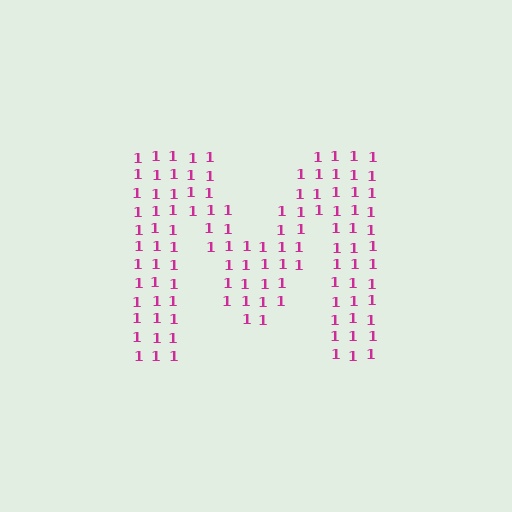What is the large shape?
The large shape is the letter M.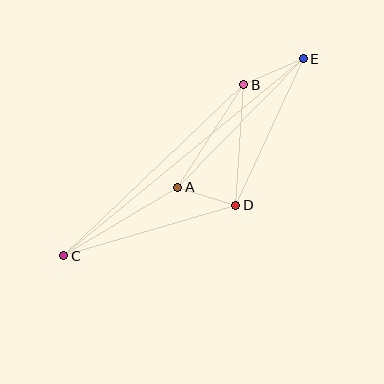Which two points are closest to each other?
Points A and D are closest to each other.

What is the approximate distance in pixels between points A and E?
The distance between A and E is approximately 179 pixels.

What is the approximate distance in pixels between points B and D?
The distance between B and D is approximately 121 pixels.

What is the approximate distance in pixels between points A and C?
The distance between A and C is approximately 133 pixels.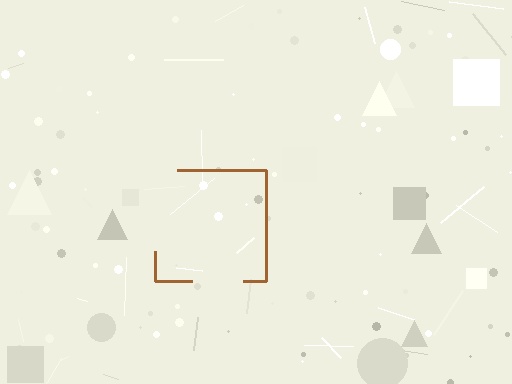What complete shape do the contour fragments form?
The contour fragments form a square.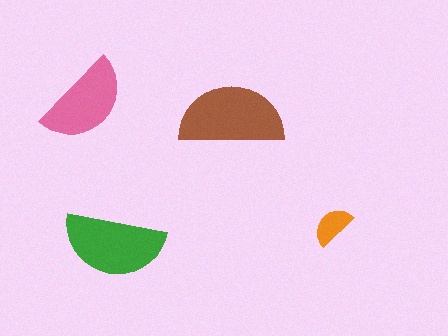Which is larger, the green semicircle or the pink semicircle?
The green one.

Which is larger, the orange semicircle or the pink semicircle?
The pink one.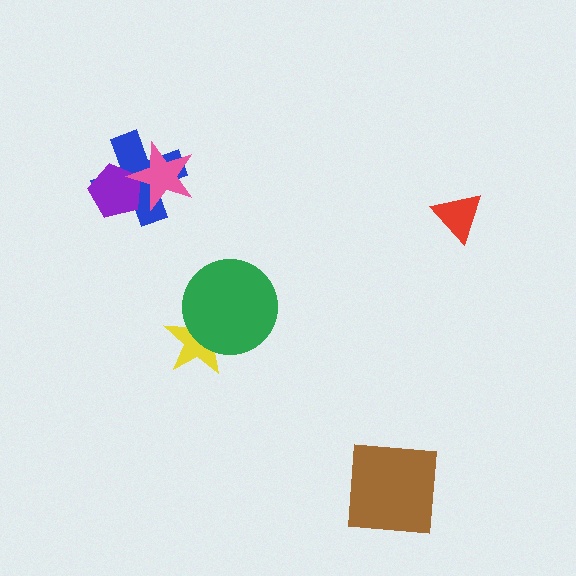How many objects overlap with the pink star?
2 objects overlap with the pink star.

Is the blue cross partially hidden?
Yes, it is partially covered by another shape.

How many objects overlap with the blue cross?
2 objects overlap with the blue cross.